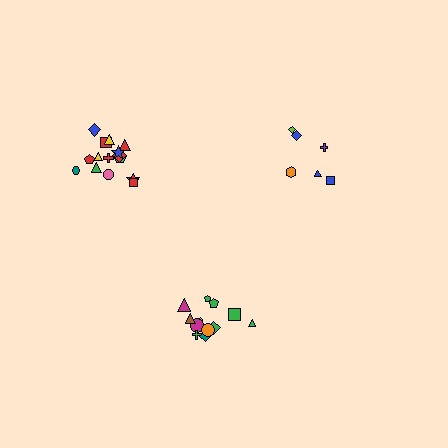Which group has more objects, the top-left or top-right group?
The top-left group.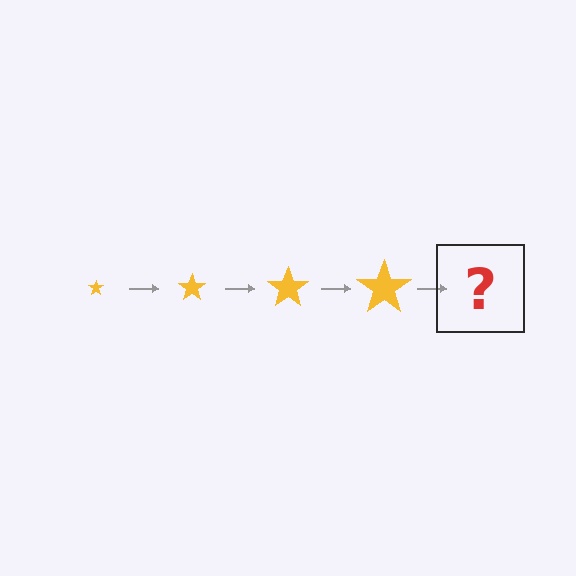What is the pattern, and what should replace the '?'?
The pattern is that the star gets progressively larger each step. The '?' should be a yellow star, larger than the previous one.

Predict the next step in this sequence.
The next step is a yellow star, larger than the previous one.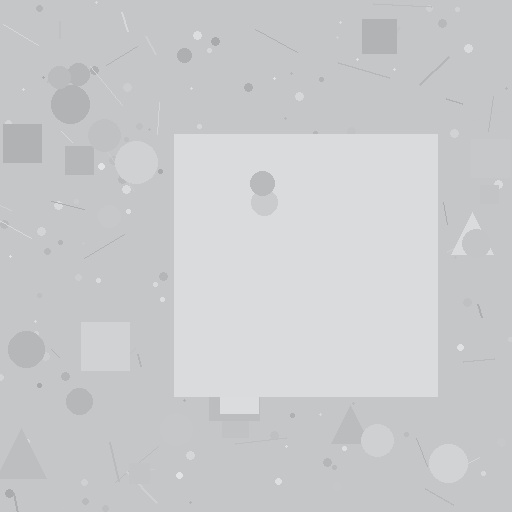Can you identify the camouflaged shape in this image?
The camouflaged shape is a square.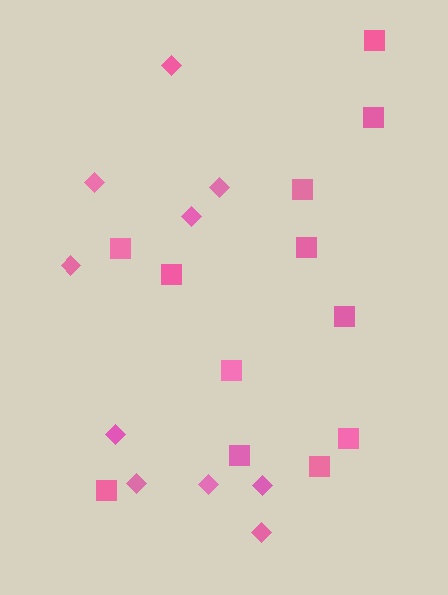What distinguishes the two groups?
There are 2 groups: one group of diamonds (10) and one group of squares (12).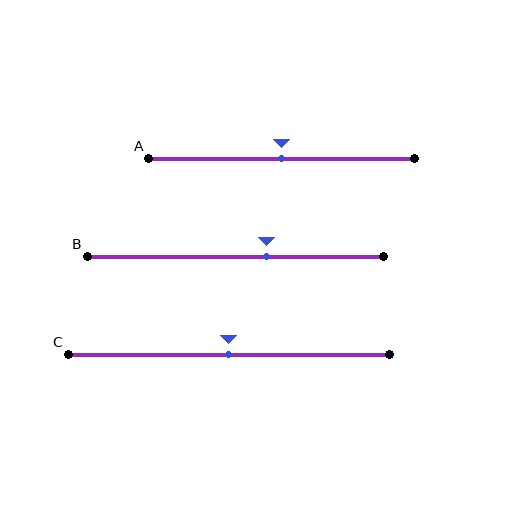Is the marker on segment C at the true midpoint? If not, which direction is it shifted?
Yes, the marker on segment C is at the true midpoint.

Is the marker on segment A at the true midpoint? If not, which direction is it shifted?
Yes, the marker on segment A is at the true midpoint.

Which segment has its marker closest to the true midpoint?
Segment A has its marker closest to the true midpoint.